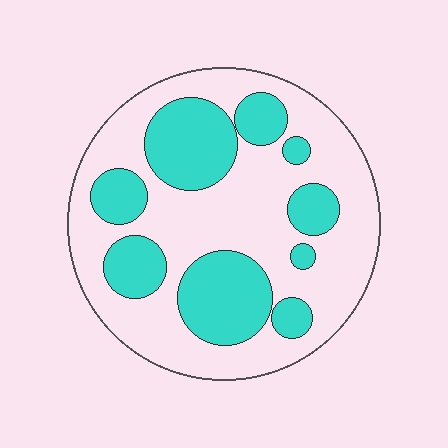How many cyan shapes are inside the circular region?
9.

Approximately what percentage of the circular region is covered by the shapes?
Approximately 35%.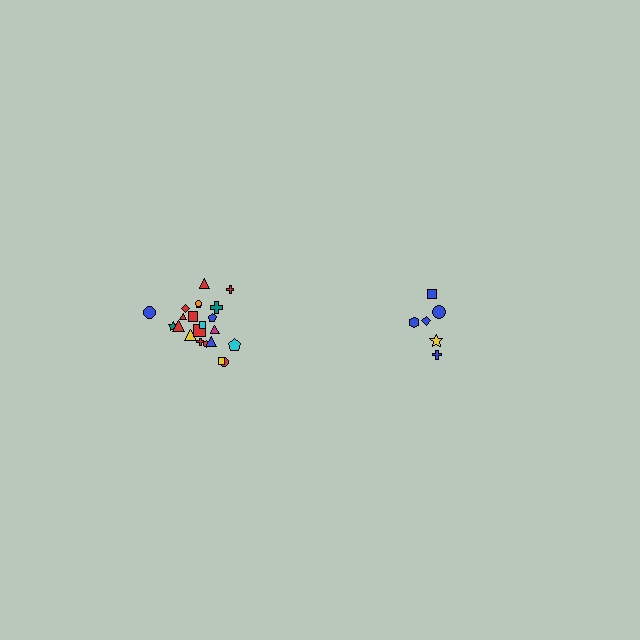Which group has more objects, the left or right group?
The left group.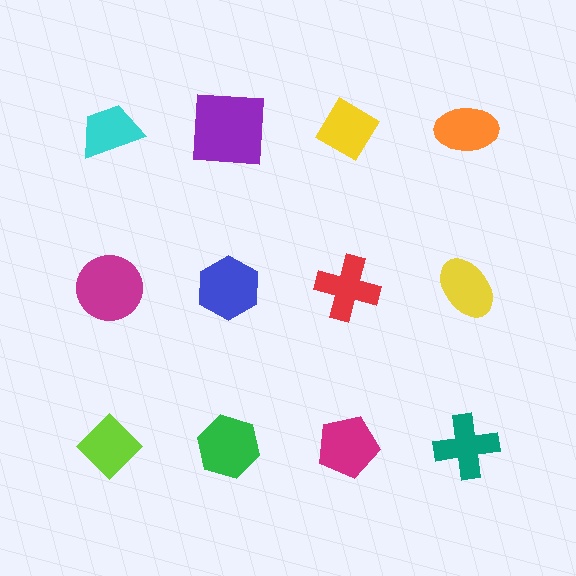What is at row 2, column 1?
A magenta circle.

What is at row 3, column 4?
A teal cross.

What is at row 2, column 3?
A red cross.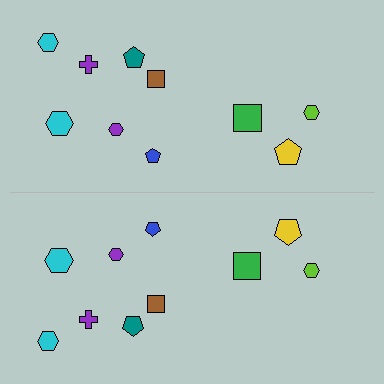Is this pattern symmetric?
Yes, this pattern has bilateral (reflection) symmetry.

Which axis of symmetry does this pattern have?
The pattern has a horizontal axis of symmetry running through the center of the image.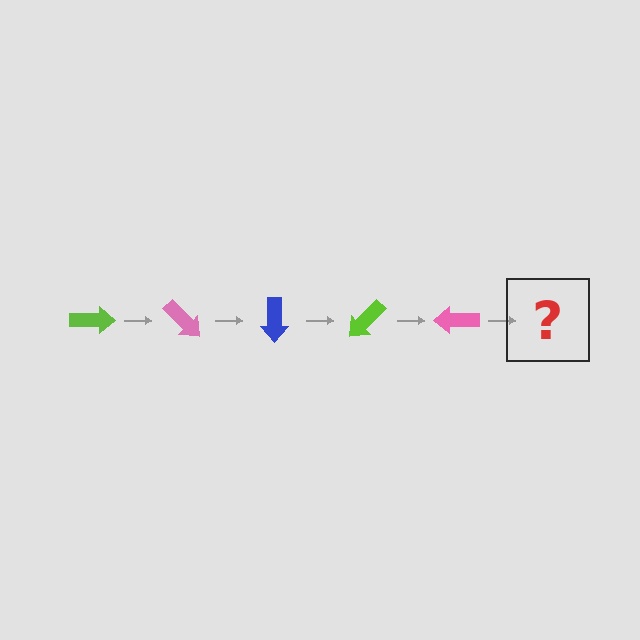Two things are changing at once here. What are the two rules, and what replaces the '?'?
The two rules are that it rotates 45 degrees each step and the color cycles through lime, pink, and blue. The '?' should be a blue arrow, rotated 225 degrees from the start.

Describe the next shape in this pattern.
It should be a blue arrow, rotated 225 degrees from the start.